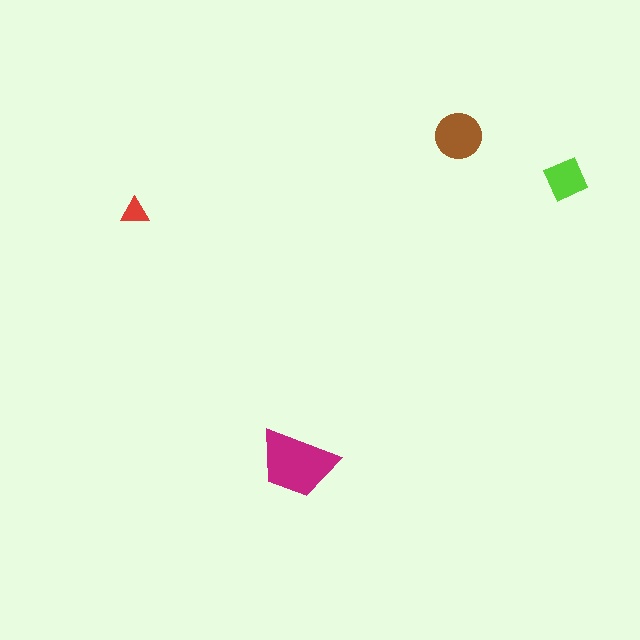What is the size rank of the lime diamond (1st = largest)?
3rd.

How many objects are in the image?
There are 4 objects in the image.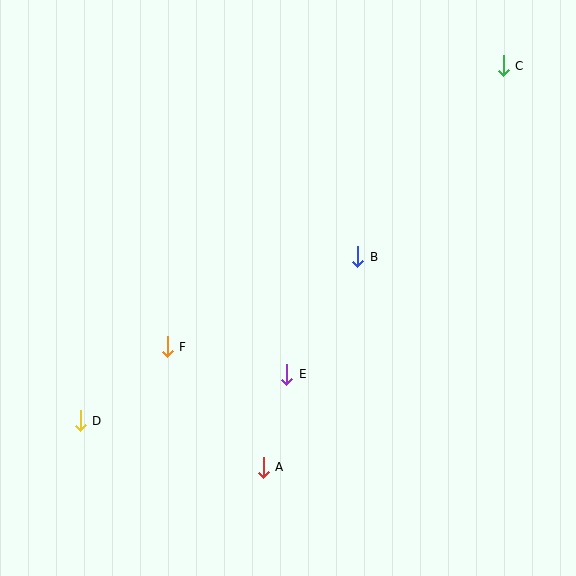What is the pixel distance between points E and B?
The distance between E and B is 137 pixels.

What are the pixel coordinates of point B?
Point B is at (358, 257).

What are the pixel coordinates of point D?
Point D is at (80, 421).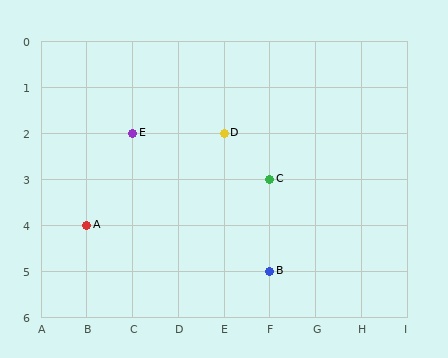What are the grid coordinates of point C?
Point C is at grid coordinates (F, 3).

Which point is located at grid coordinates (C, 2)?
Point E is at (C, 2).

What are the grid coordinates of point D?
Point D is at grid coordinates (E, 2).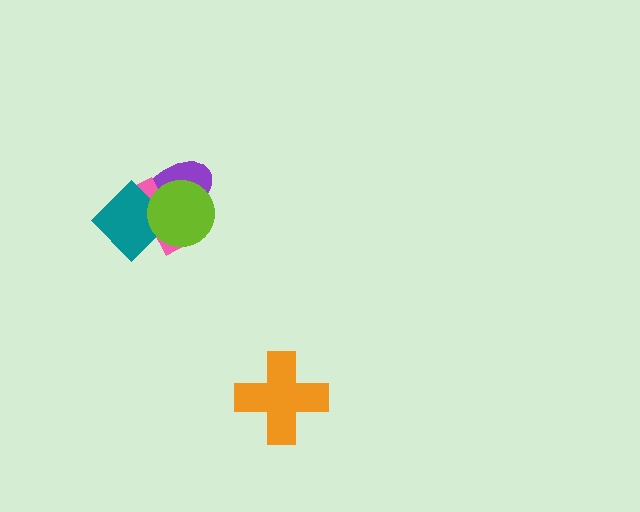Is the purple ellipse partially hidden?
Yes, it is partially covered by another shape.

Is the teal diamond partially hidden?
Yes, it is partially covered by another shape.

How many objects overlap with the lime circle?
3 objects overlap with the lime circle.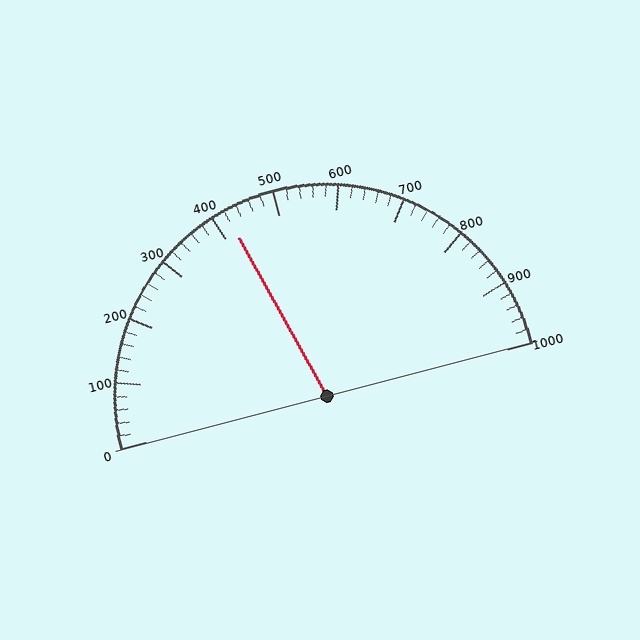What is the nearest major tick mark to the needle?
The nearest major tick mark is 400.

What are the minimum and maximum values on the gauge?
The gauge ranges from 0 to 1000.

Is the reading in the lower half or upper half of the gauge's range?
The reading is in the lower half of the range (0 to 1000).